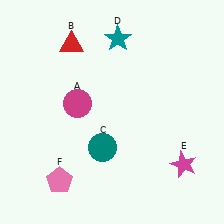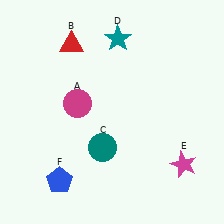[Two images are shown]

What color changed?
The pentagon (F) changed from pink in Image 1 to blue in Image 2.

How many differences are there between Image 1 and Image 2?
There is 1 difference between the two images.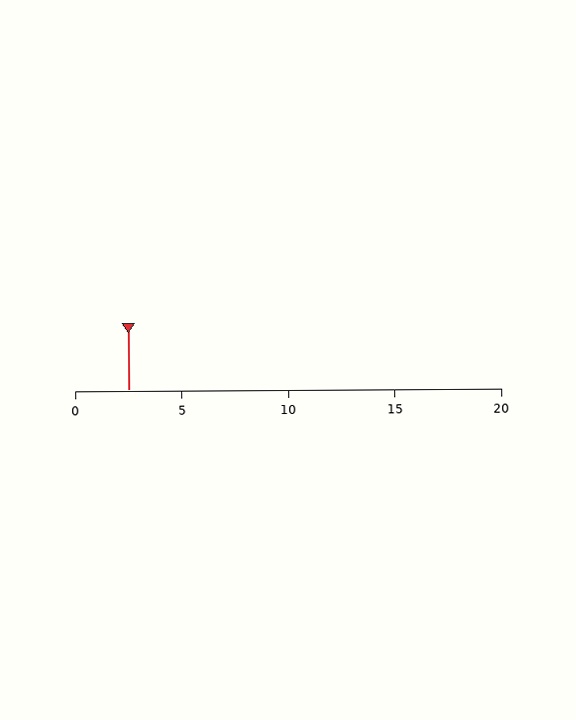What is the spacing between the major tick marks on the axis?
The major ticks are spaced 5 apart.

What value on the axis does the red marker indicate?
The marker indicates approximately 2.5.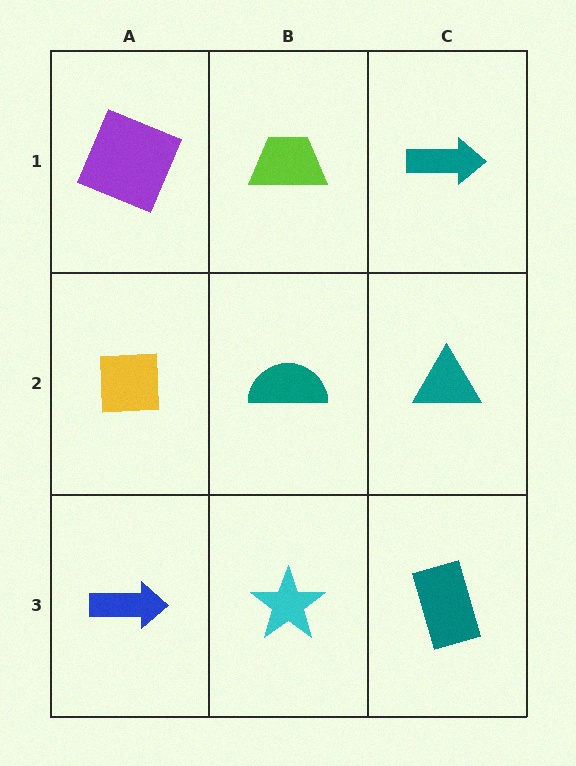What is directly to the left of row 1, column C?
A lime trapezoid.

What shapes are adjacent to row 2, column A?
A purple square (row 1, column A), a blue arrow (row 3, column A), a teal semicircle (row 2, column B).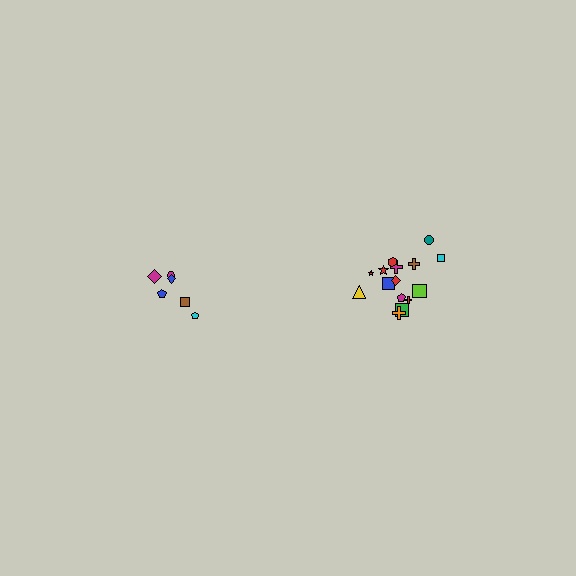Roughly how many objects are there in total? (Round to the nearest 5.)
Roughly 20 objects in total.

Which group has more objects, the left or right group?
The right group.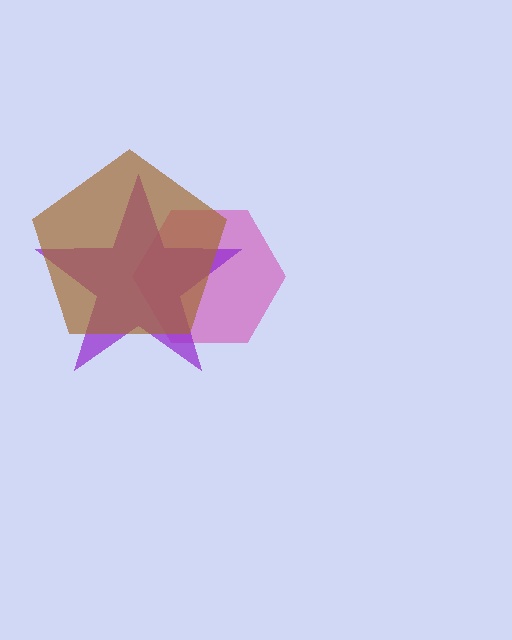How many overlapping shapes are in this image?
There are 3 overlapping shapes in the image.